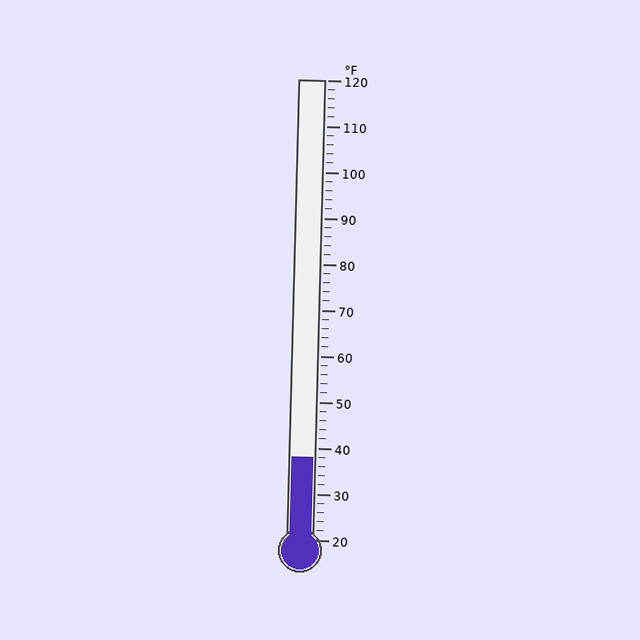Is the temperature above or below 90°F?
The temperature is below 90°F.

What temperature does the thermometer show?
The thermometer shows approximately 38°F.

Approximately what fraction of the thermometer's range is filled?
The thermometer is filled to approximately 20% of its range.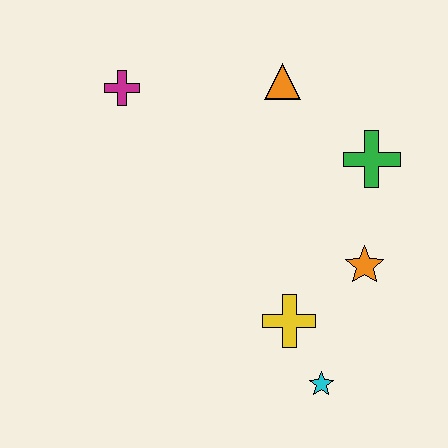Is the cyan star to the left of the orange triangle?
No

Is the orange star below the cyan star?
No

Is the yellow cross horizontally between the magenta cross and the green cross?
Yes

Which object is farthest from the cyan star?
The magenta cross is farthest from the cyan star.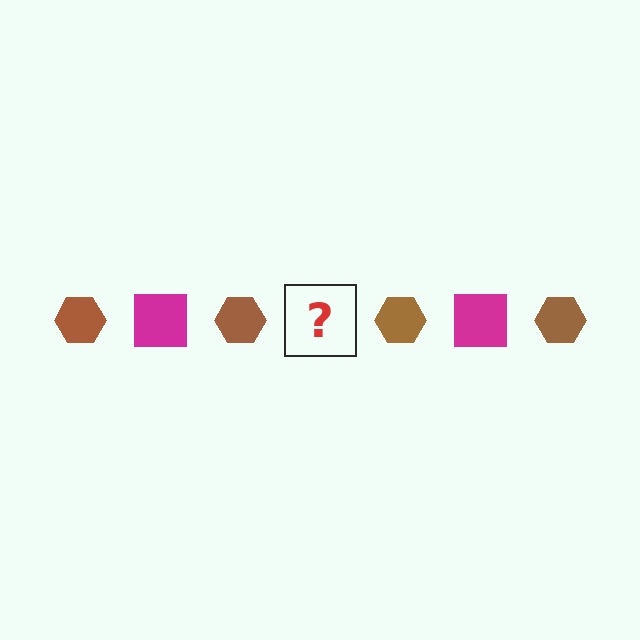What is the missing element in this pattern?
The missing element is a magenta square.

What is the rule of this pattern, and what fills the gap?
The rule is that the pattern alternates between brown hexagon and magenta square. The gap should be filled with a magenta square.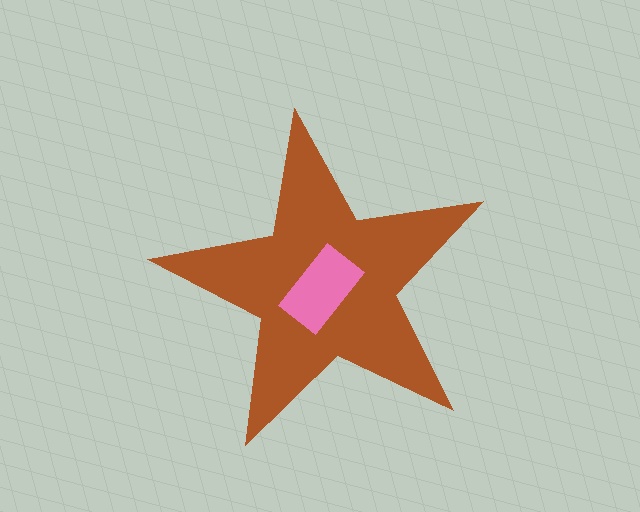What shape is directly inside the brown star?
The pink rectangle.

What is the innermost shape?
The pink rectangle.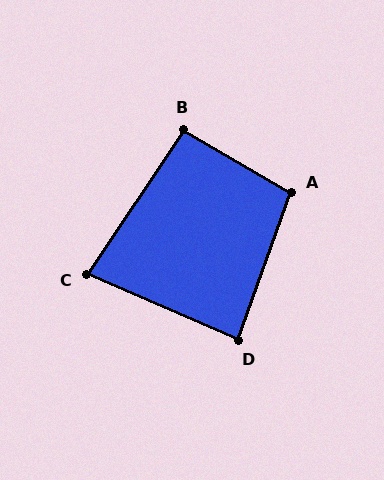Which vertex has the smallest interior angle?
C, at approximately 80 degrees.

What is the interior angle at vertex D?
Approximately 86 degrees (approximately right).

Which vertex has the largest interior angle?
A, at approximately 100 degrees.